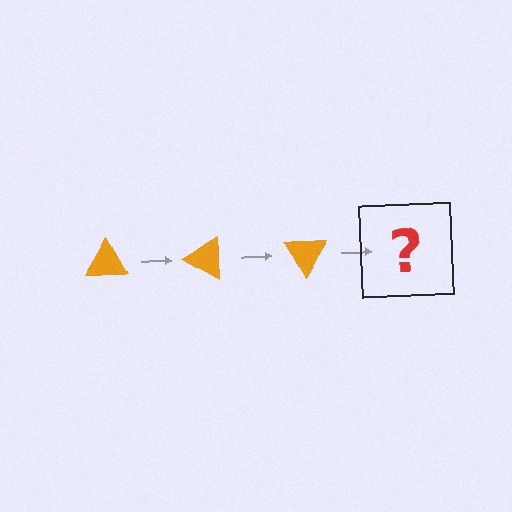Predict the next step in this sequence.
The next step is an orange triangle rotated 90 degrees.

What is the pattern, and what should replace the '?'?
The pattern is that the triangle rotates 30 degrees each step. The '?' should be an orange triangle rotated 90 degrees.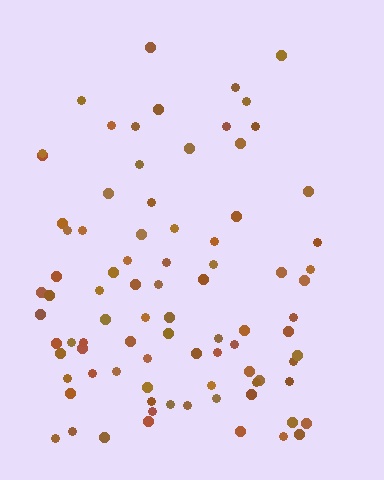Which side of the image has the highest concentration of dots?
The bottom.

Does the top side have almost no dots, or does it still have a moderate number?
Still a moderate number, just noticeably fewer than the bottom.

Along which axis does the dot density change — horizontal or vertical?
Vertical.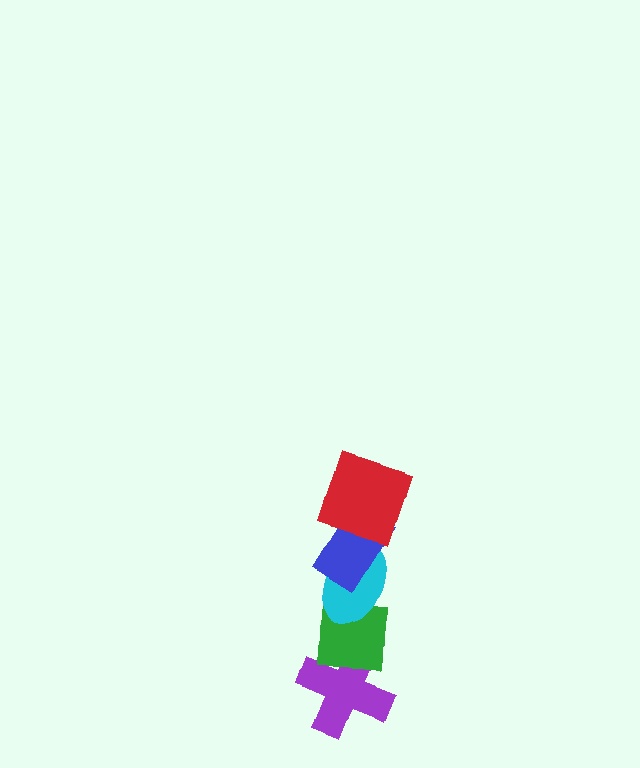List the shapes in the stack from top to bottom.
From top to bottom: the red square, the blue rectangle, the cyan ellipse, the green square, the purple cross.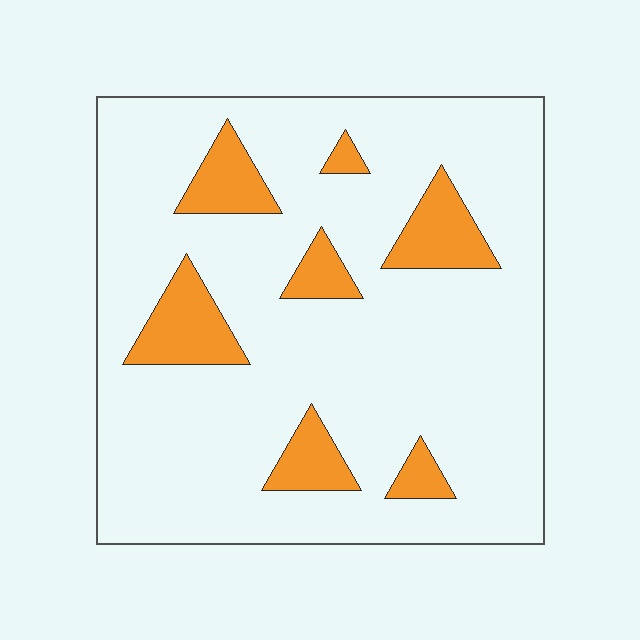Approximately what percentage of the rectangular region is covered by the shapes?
Approximately 15%.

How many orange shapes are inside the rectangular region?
7.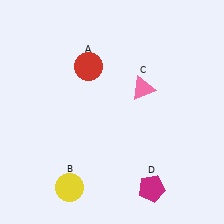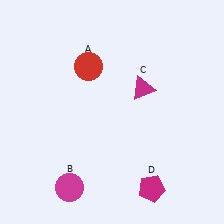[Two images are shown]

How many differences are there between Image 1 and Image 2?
There are 2 differences between the two images.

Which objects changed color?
B changed from yellow to magenta. C changed from pink to magenta.